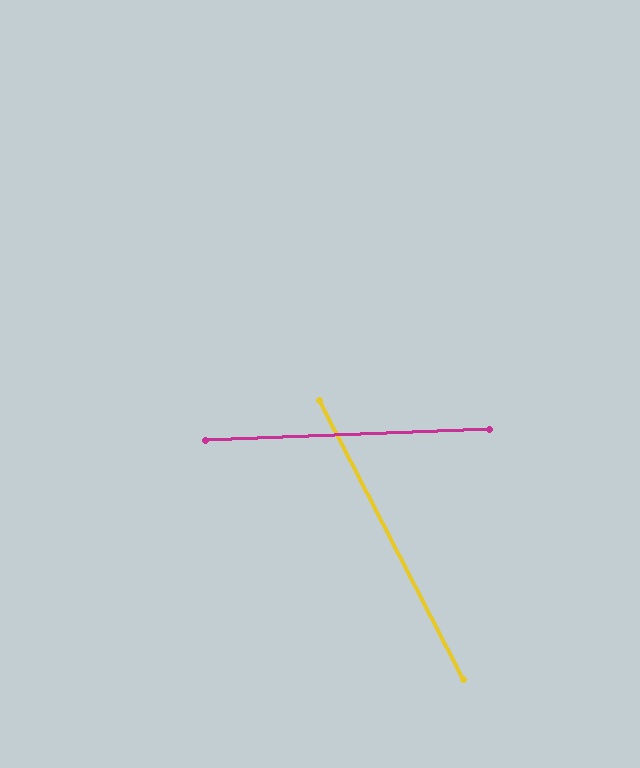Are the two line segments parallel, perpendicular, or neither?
Neither parallel nor perpendicular — they differ by about 65°.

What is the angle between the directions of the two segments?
Approximately 65 degrees.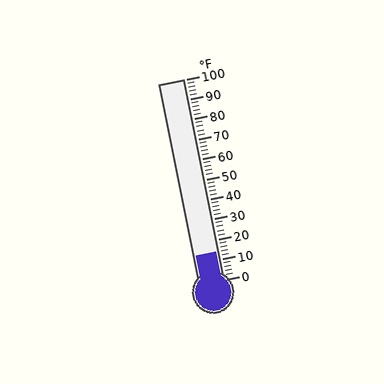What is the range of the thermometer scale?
The thermometer scale ranges from 0°F to 100°F.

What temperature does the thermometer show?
The thermometer shows approximately 14°F.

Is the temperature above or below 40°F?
The temperature is below 40°F.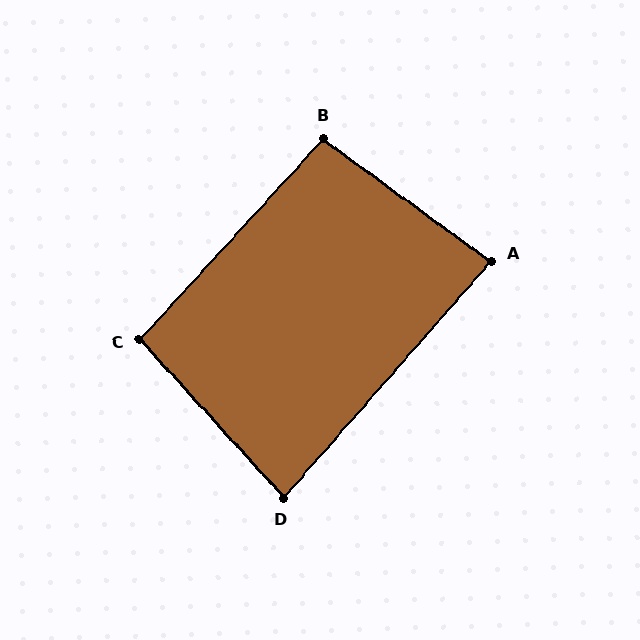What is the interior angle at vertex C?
Approximately 95 degrees (obtuse).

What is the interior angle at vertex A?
Approximately 85 degrees (acute).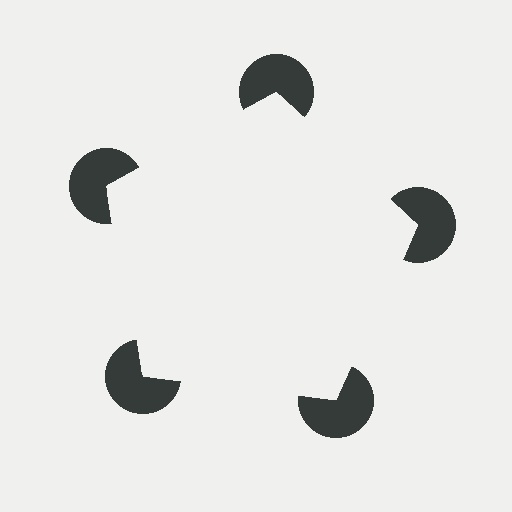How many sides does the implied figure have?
5 sides.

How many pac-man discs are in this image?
There are 5 — one at each vertex of the illusory pentagon.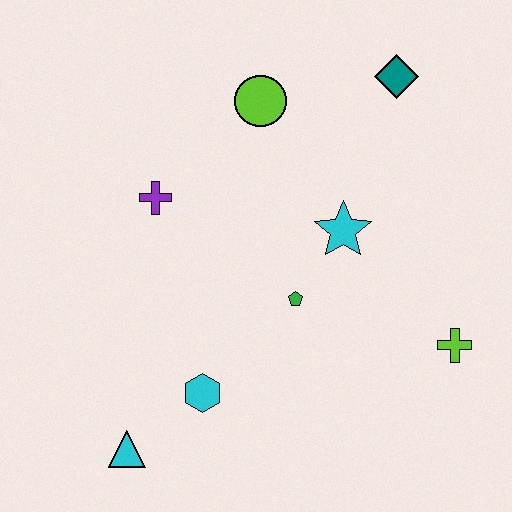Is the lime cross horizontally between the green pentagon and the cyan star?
No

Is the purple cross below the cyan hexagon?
No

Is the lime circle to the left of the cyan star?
Yes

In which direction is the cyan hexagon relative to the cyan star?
The cyan hexagon is below the cyan star.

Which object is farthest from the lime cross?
The cyan triangle is farthest from the lime cross.